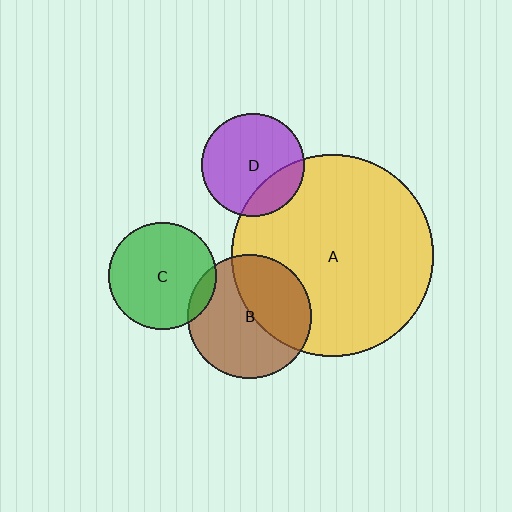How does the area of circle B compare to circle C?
Approximately 1.3 times.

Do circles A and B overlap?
Yes.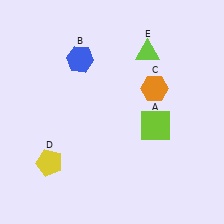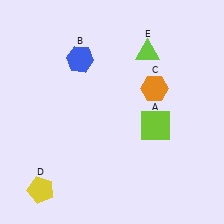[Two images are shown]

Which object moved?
The yellow pentagon (D) moved down.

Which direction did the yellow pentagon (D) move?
The yellow pentagon (D) moved down.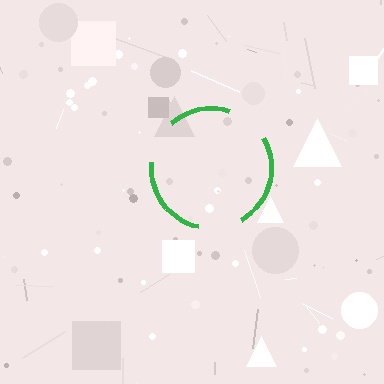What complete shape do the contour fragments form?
The contour fragments form a circle.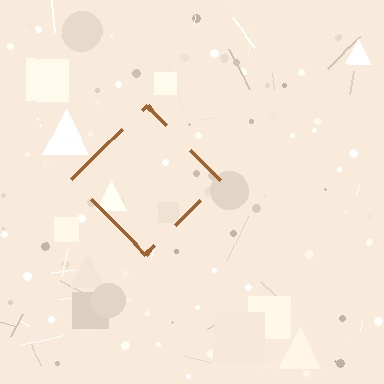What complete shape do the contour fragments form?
The contour fragments form a diamond.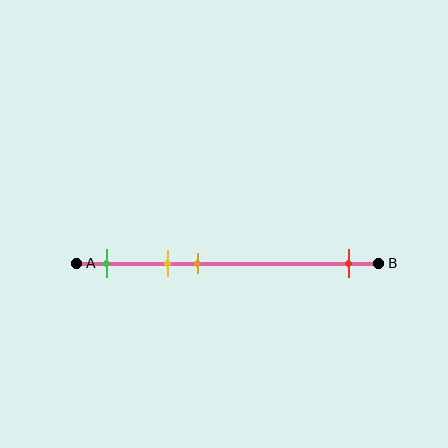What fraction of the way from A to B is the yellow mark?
The yellow mark is approximately 30% (0.3) of the way from A to B.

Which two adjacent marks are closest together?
The yellow and orange marks are the closest adjacent pair.